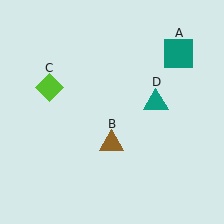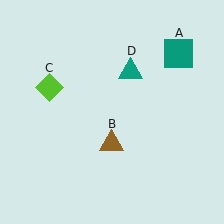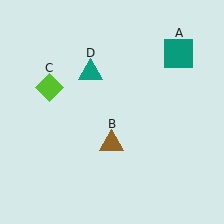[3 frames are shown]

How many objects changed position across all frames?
1 object changed position: teal triangle (object D).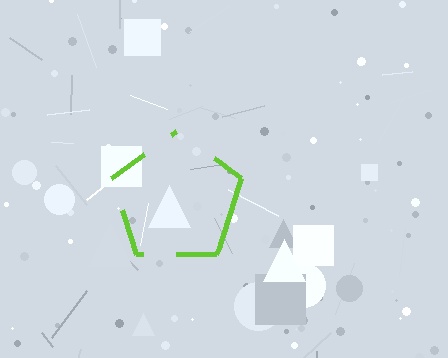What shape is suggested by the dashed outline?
The dashed outline suggests a pentagon.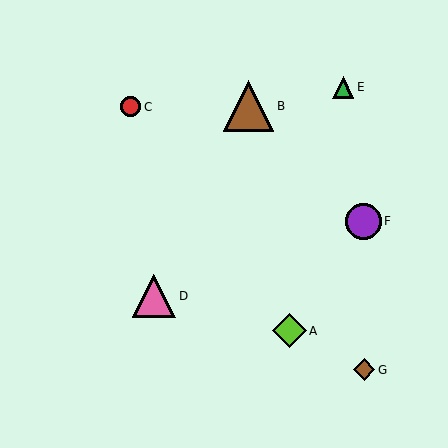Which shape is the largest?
The brown triangle (labeled B) is the largest.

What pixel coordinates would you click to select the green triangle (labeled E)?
Click at (343, 87) to select the green triangle E.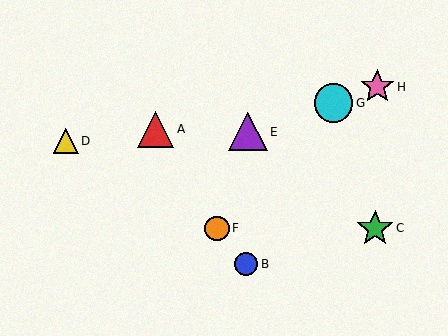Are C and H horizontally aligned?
No, C is at y≈228 and H is at y≈87.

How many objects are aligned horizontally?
2 objects (C, F) are aligned horizontally.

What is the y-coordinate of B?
Object B is at y≈264.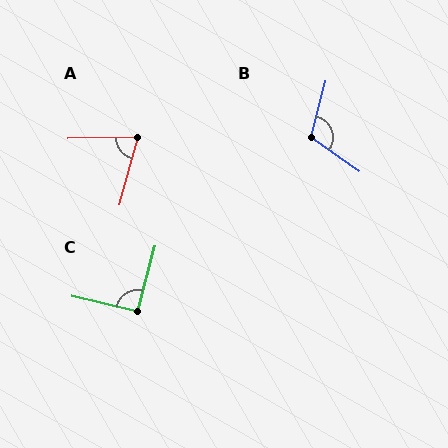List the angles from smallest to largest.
A (74°), C (92°), B (111°).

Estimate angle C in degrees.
Approximately 92 degrees.